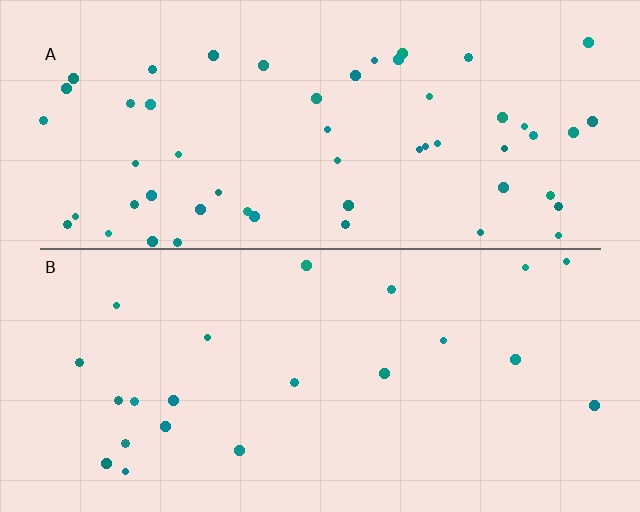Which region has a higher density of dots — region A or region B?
A (the top).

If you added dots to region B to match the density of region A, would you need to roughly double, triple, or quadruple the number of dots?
Approximately triple.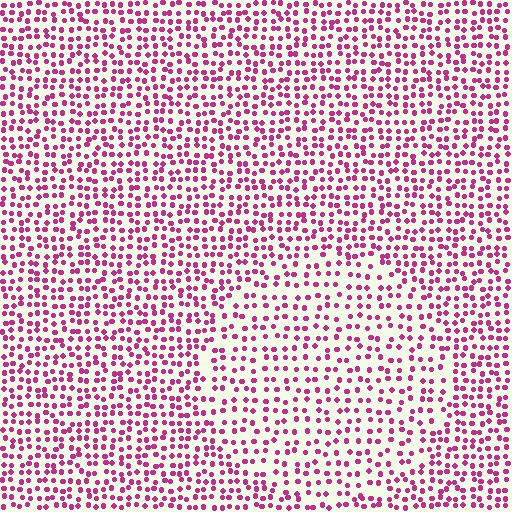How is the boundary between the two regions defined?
The boundary is defined by a change in element density (approximately 1.5x ratio). All elements are the same color, size, and shape.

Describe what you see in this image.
The image contains small magenta elements arranged at two different densities. A circle-shaped region is visible where the elements are less densely packed than the surrounding area.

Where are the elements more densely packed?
The elements are more densely packed outside the circle boundary.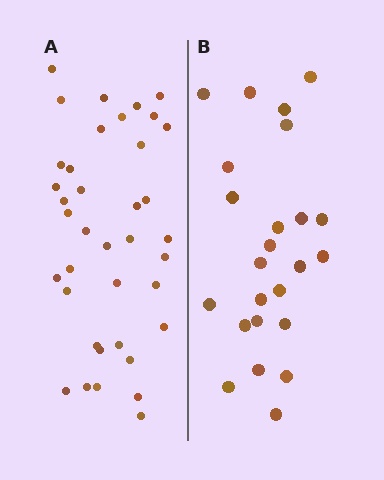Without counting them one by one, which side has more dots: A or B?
Region A (the left region) has more dots.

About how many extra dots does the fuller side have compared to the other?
Region A has approximately 15 more dots than region B.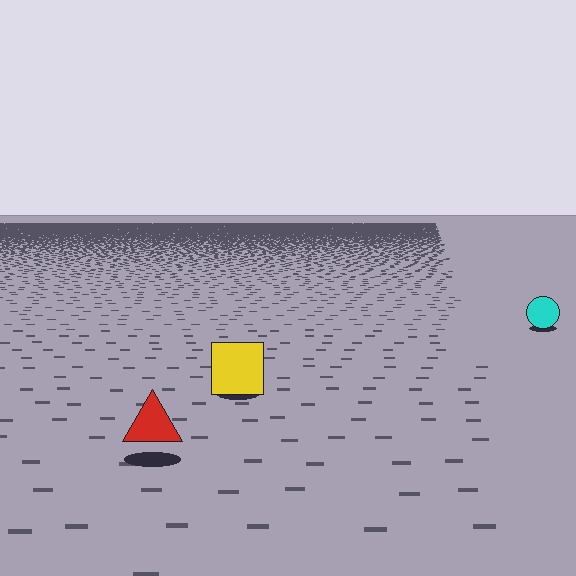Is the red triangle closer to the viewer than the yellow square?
Yes. The red triangle is closer — you can tell from the texture gradient: the ground texture is coarser near it.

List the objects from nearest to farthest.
From nearest to farthest: the red triangle, the yellow square, the cyan circle.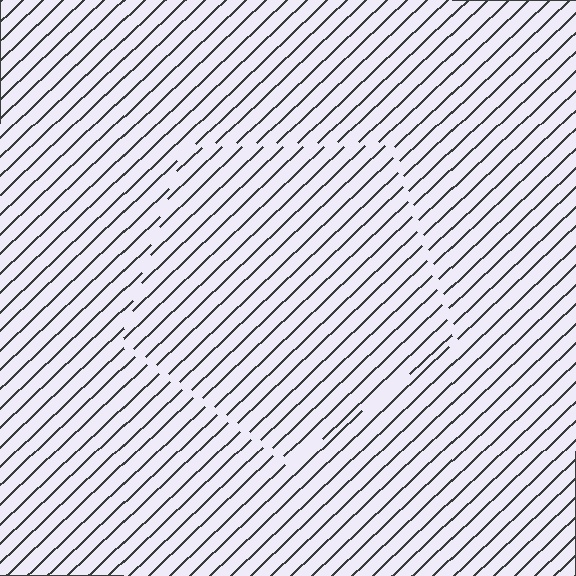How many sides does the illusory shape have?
5 sides — the line-ends trace a pentagon.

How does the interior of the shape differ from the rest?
The interior of the shape contains the same grating, shifted by half a period — the contour is defined by the phase discontinuity where line-ends from the inner and outer gratings abut.